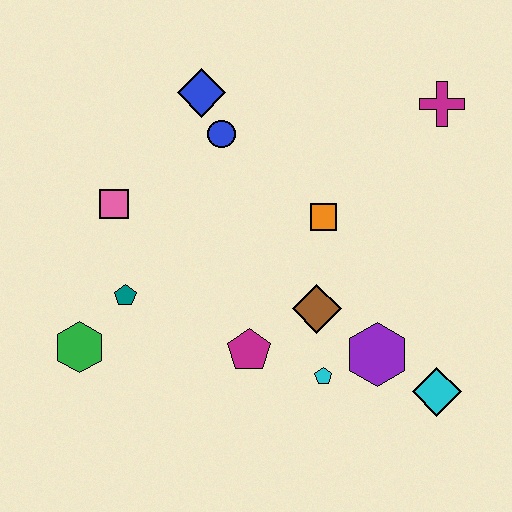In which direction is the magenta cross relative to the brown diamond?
The magenta cross is above the brown diamond.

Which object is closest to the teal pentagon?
The green hexagon is closest to the teal pentagon.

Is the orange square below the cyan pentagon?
No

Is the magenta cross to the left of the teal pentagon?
No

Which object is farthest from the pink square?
The cyan diamond is farthest from the pink square.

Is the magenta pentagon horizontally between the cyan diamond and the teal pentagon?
Yes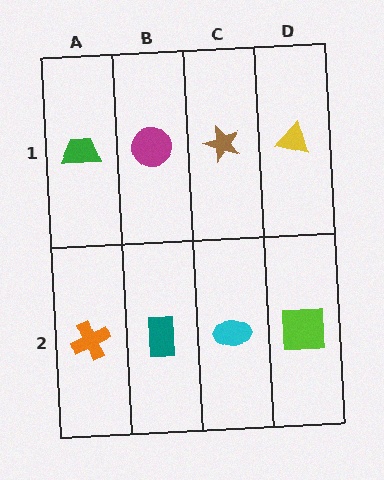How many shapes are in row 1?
4 shapes.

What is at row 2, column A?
An orange cross.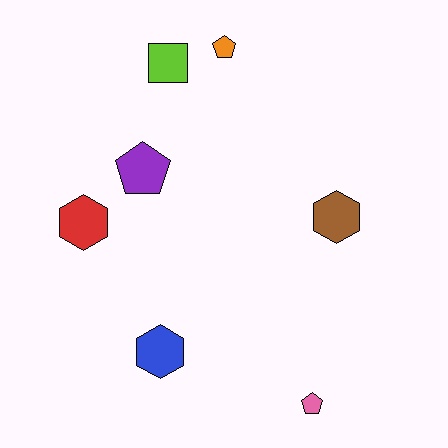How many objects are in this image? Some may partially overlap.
There are 7 objects.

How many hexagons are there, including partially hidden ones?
There are 3 hexagons.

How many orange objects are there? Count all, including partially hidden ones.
There is 1 orange object.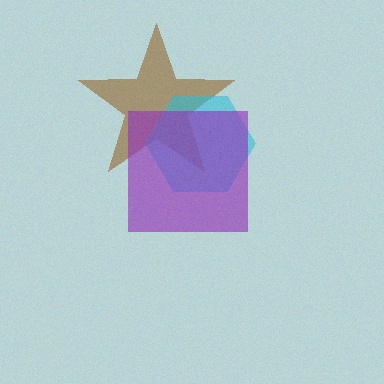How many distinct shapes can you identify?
There are 3 distinct shapes: a brown star, a cyan hexagon, a purple square.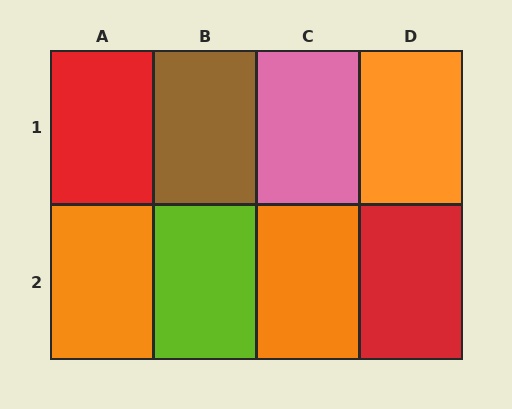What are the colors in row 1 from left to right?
Red, brown, pink, orange.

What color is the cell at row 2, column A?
Orange.